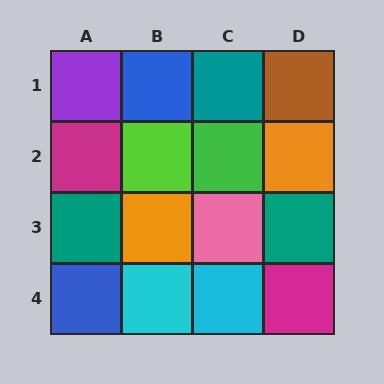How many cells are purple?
1 cell is purple.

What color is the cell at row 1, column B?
Blue.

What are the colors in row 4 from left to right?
Blue, cyan, cyan, magenta.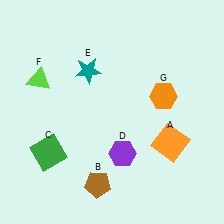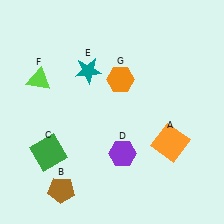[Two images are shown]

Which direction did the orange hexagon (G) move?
The orange hexagon (G) moved left.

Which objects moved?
The objects that moved are: the brown pentagon (B), the orange hexagon (G).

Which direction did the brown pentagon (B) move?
The brown pentagon (B) moved left.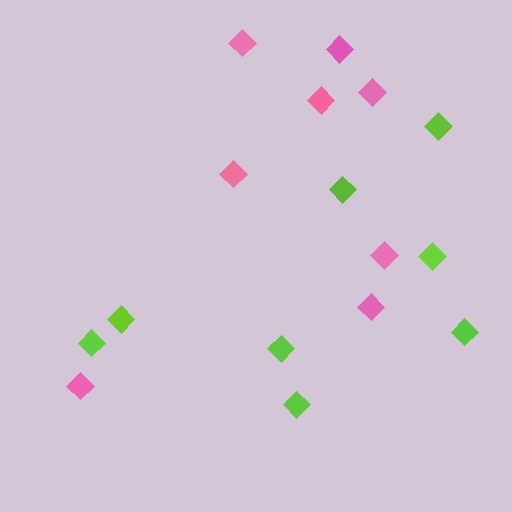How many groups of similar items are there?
There are 2 groups: one group of pink diamonds (8) and one group of lime diamonds (8).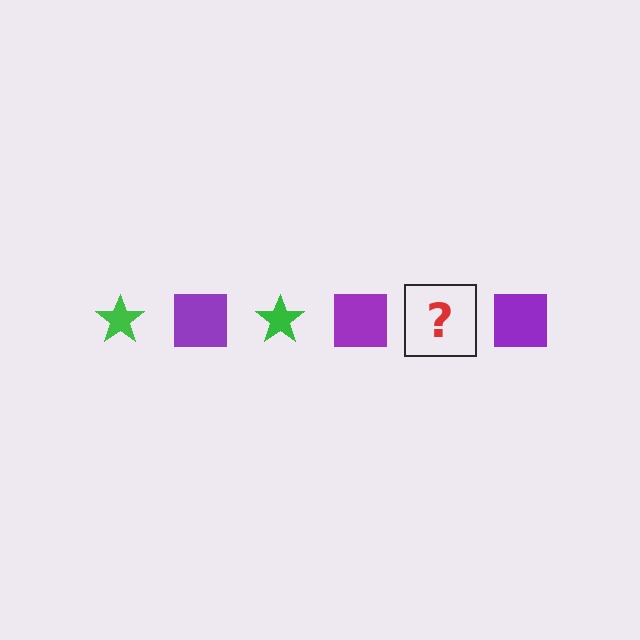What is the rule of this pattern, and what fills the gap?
The rule is that the pattern alternates between green star and purple square. The gap should be filled with a green star.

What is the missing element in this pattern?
The missing element is a green star.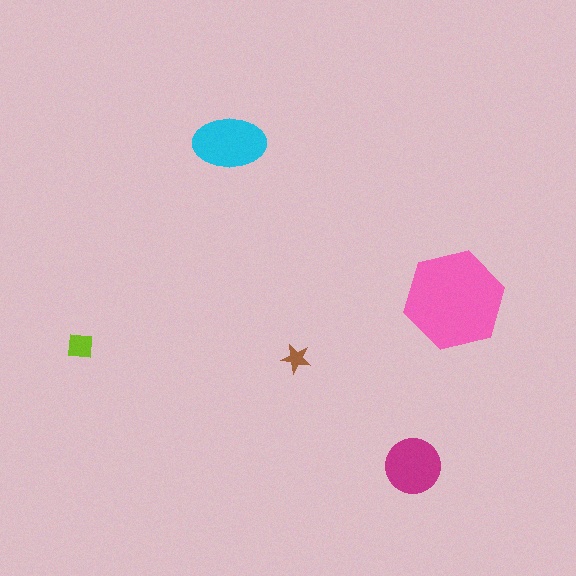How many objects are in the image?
There are 5 objects in the image.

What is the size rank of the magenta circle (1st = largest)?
3rd.